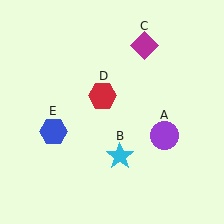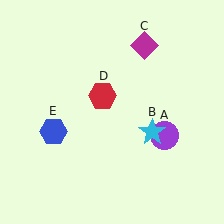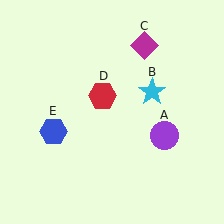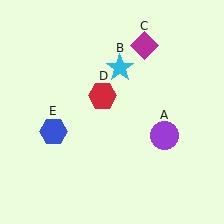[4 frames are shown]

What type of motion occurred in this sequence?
The cyan star (object B) rotated counterclockwise around the center of the scene.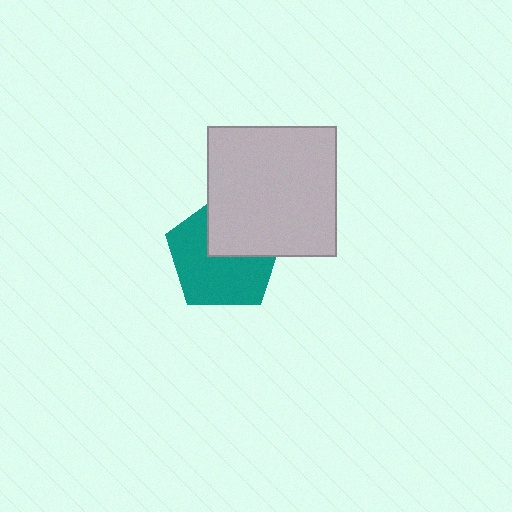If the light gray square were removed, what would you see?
You would see the complete teal pentagon.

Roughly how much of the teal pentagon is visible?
About half of it is visible (roughly 62%).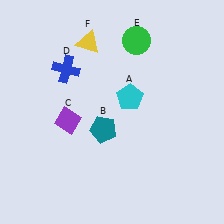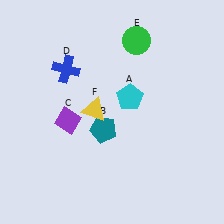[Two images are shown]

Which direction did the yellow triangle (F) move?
The yellow triangle (F) moved down.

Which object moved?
The yellow triangle (F) moved down.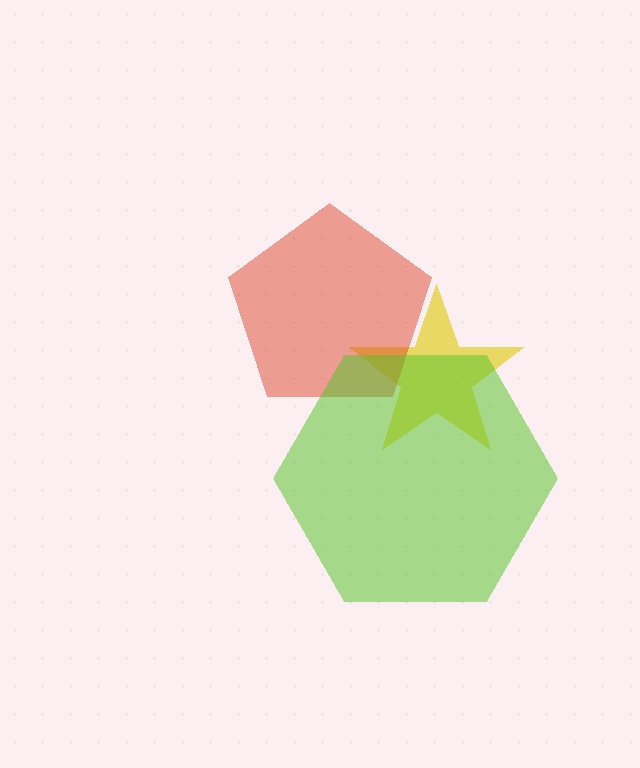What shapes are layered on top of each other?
The layered shapes are: a yellow star, a red pentagon, a lime hexagon.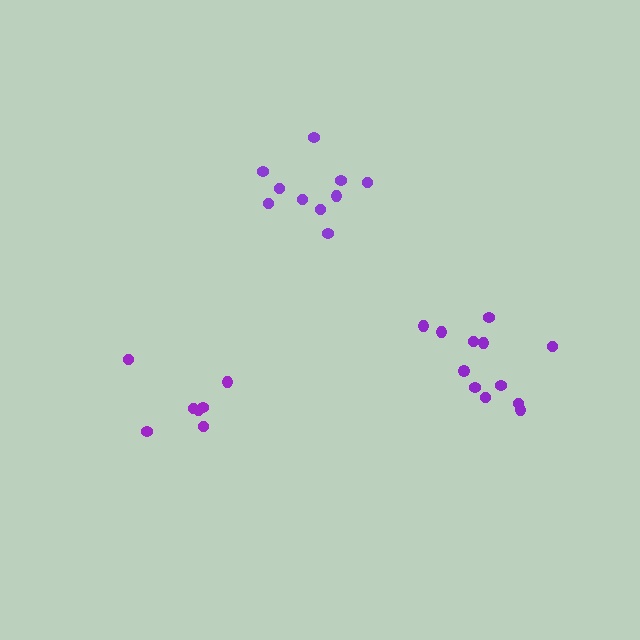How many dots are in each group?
Group 1: 7 dots, Group 2: 10 dots, Group 3: 12 dots (29 total).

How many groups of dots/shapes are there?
There are 3 groups.